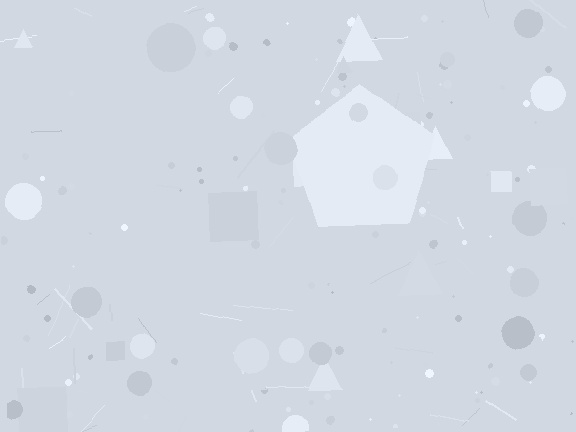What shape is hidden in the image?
A pentagon is hidden in the image.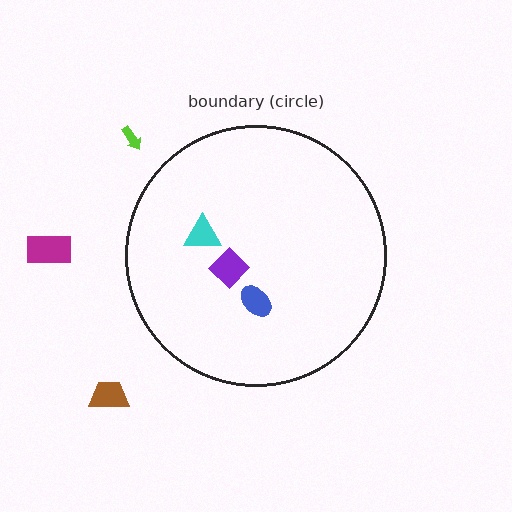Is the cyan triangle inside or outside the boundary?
Inside.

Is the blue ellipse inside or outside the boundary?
Inside.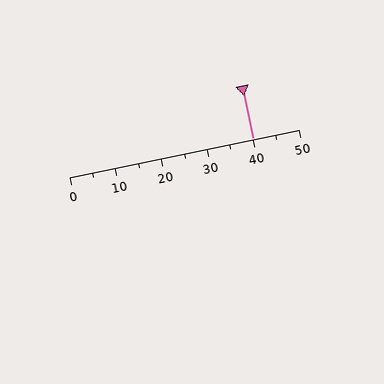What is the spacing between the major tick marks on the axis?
The major ticks are spaced 10 apart.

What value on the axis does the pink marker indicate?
The marker indicates approximately 40.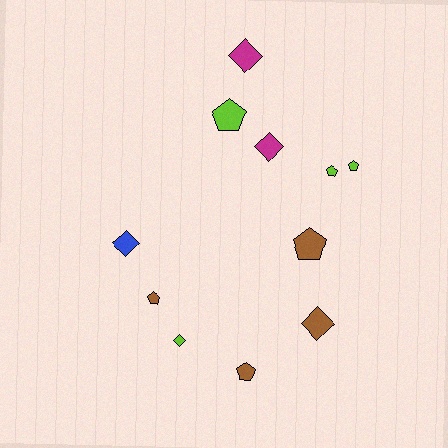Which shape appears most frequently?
Pentagon, with 6 objects.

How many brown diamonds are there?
There is 1 brown diamond.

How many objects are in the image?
There are 11 objects.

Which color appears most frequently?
Brown, with 4 objects.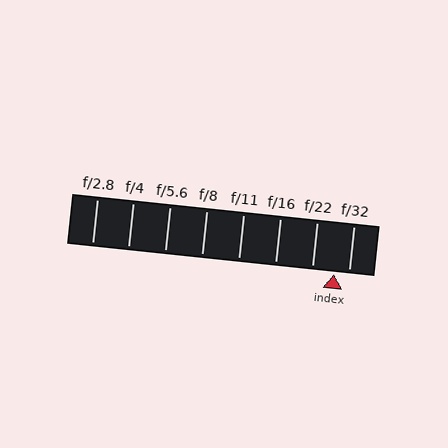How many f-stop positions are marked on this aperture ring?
There are 8 f-stop positions marked.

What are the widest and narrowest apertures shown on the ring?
The widest aperture shown is f/2.8 and the narrowest is f/32.